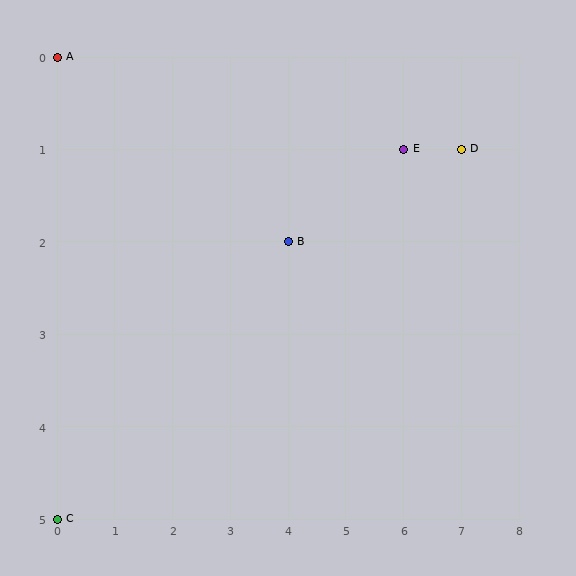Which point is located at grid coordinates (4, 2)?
Point B is at (4, 2).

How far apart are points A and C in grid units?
Points A and C are 5 rows apart.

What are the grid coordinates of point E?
Point E is at grid coordinates (6, 1).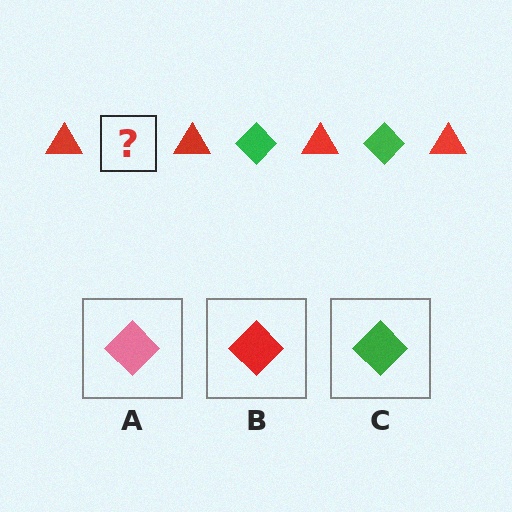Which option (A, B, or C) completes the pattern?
C.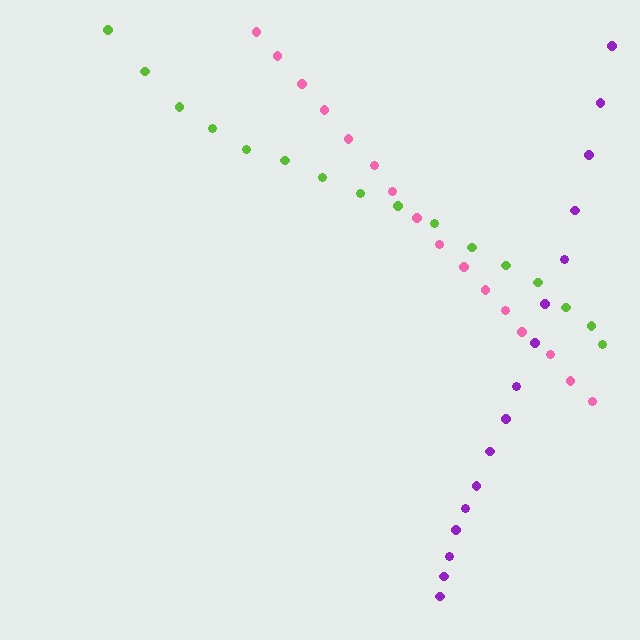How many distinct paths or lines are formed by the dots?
There are 3 distinct paths.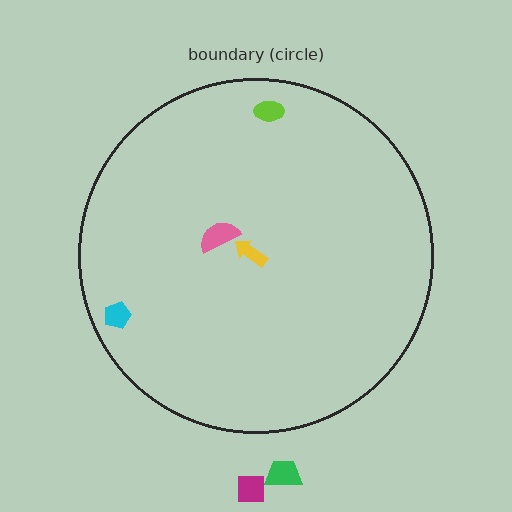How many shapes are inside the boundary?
4 inside, 2 outside.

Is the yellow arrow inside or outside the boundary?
Inside.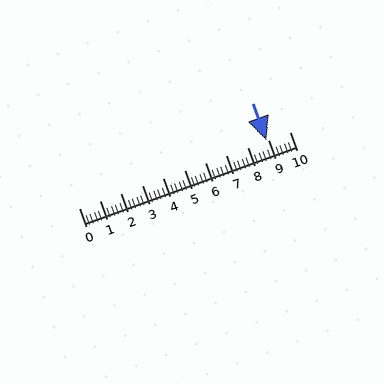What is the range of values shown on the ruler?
The ruler shows values from 0 to 10.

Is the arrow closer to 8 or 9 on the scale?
The arrow is closer to 9.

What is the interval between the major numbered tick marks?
The major tick marks are spaced 1 units apart.